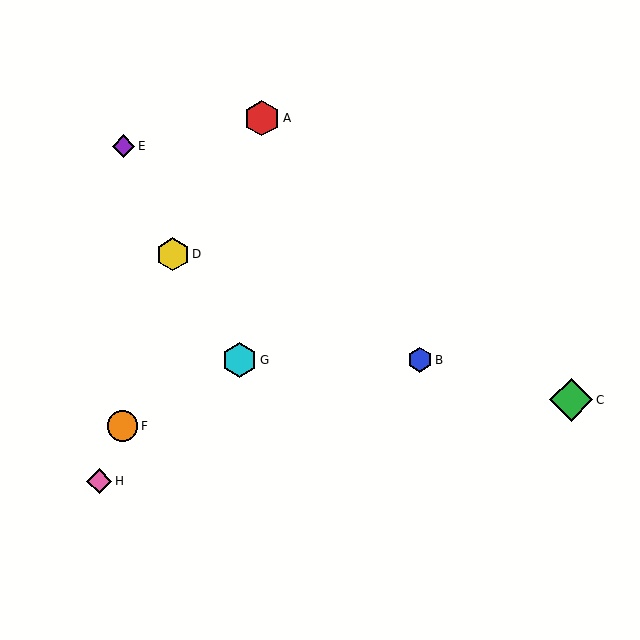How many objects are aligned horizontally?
2 objects (B, G) are aligned horizontally.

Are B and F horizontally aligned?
No, B is at y≈360 and F is at y≈426.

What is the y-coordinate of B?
Object B is at y≈360.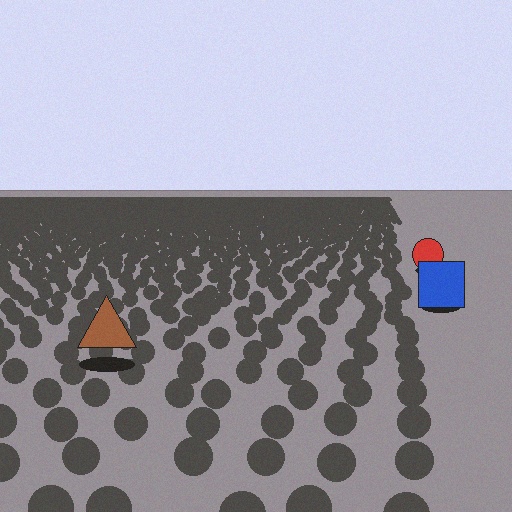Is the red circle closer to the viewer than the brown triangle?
No. The brown triangle is closer — you can tell from the texture gradient: the ground texture is coarser near it.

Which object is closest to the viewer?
The brown triangle is closest. The texture marks near it are larger and more spread out.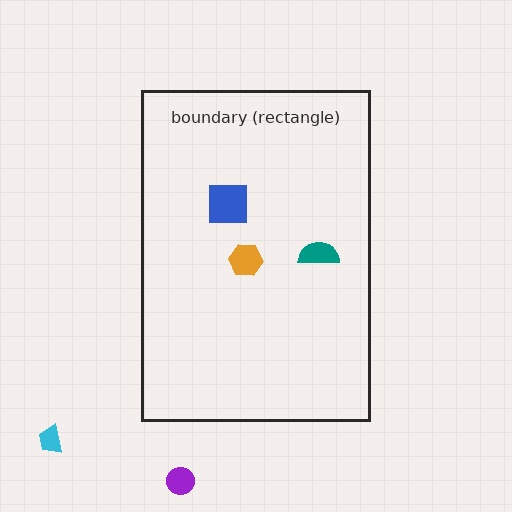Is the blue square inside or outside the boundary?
Inside.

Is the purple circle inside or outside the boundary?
Outside.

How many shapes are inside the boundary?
3 inside, 2 outside.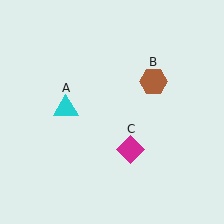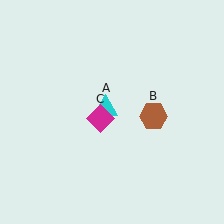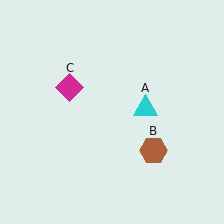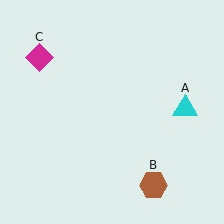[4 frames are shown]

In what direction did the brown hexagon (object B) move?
The brown hexagon (object B) moved down.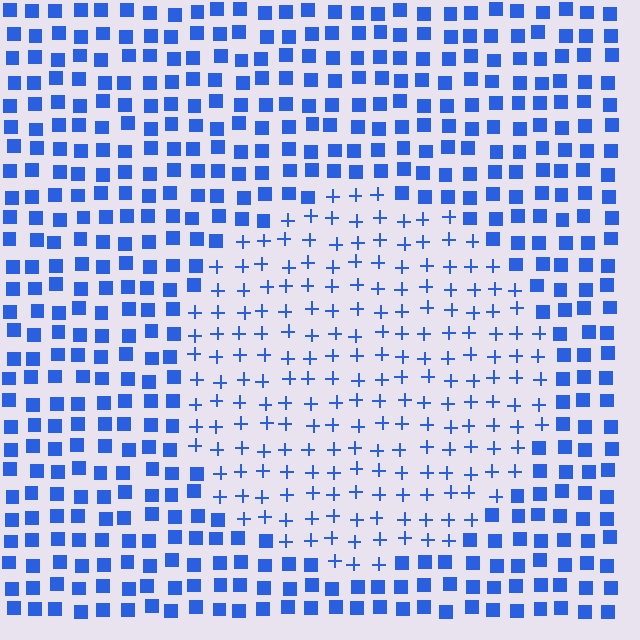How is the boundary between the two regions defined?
The boundary is defined by a change in element shape: plus signs inside vs. squares outside. All elements share the same color and spacing.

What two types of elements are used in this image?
The image uses plus signs inside the circle region and squares outside it.